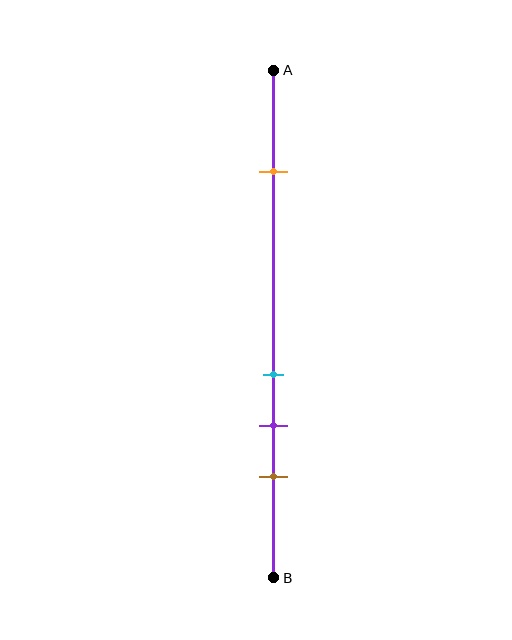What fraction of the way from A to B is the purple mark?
The purple mark is approximately 70% (0.7) of the way from A to B.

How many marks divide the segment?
There are 4 marks dividing the segment.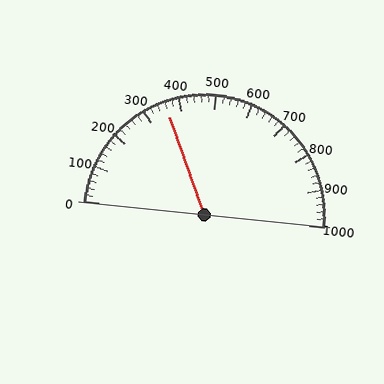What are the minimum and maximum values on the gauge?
The gauge ranges from 0 to 1000.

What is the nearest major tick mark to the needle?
The nearest major tick mark is 400.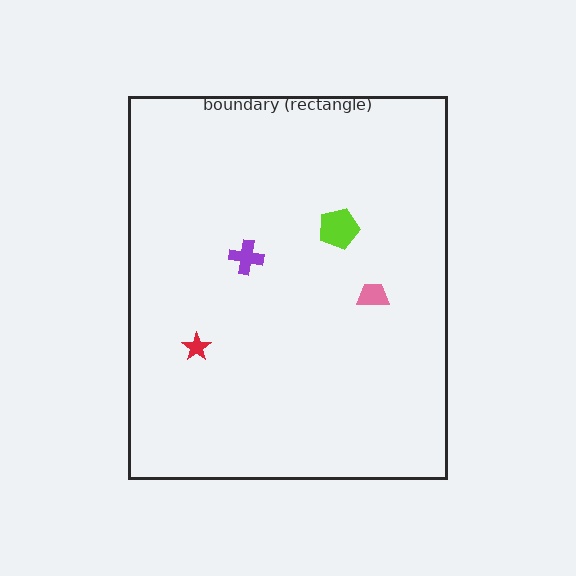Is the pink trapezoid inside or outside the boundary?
Inside.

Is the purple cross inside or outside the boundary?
Inside.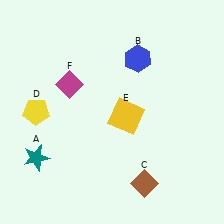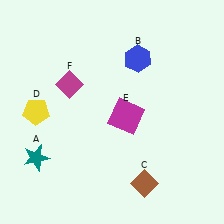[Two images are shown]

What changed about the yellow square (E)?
In Image 1, E is yellow. In Image 2, it changed to magenta.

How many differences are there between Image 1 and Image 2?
There is 1 difference between the two images.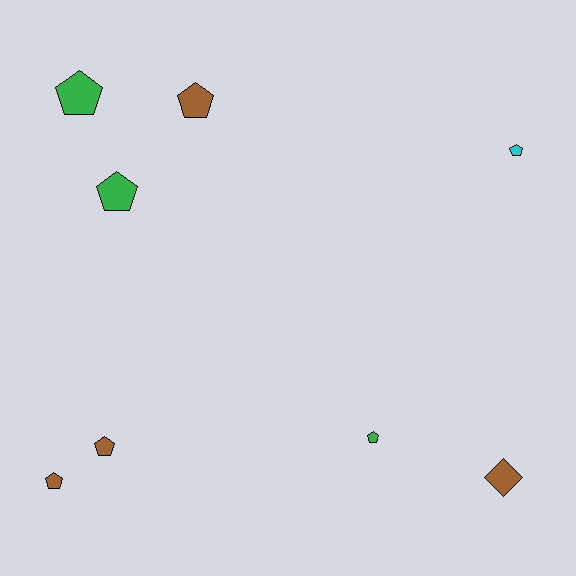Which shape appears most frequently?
Pentagon, with 7 objects.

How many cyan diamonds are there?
There are no cyan diamonds.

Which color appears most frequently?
Brown, with 4 objects.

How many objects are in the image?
There are 8 objects.